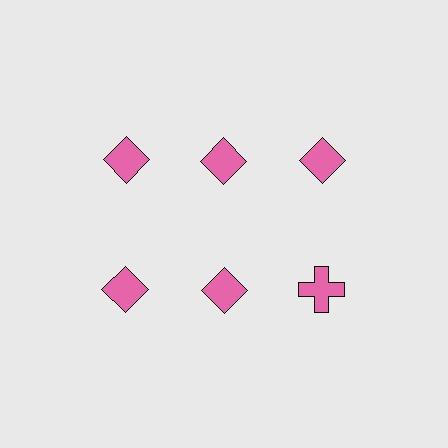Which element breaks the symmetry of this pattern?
The pink cross in the second row, center column breaks the symmetry. All other shapes are pink diamonds.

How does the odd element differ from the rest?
It has a different shape: cross instead of diamond.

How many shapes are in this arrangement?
There are 6 shapes arranged in a grid pattern.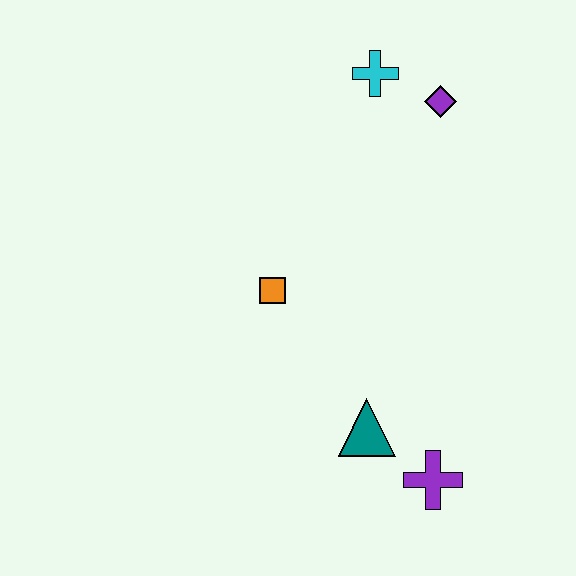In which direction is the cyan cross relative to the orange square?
The cyan cross is above the orange square.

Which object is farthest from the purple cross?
The cyan cross is farthest from the purple cross.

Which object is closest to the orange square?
The teal triangle is closest to the orange square.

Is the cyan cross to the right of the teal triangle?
Yes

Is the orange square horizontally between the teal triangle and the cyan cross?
No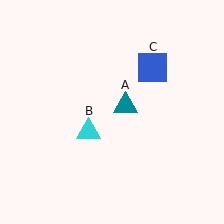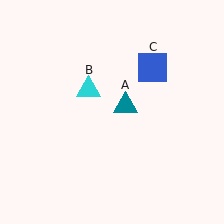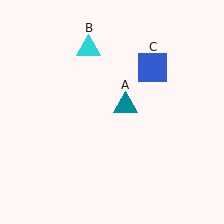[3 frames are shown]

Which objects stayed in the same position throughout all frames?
Teal triangle (object A) and blue square (object C) remained stationary.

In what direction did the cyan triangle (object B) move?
The cyan triangle (object B) moved up.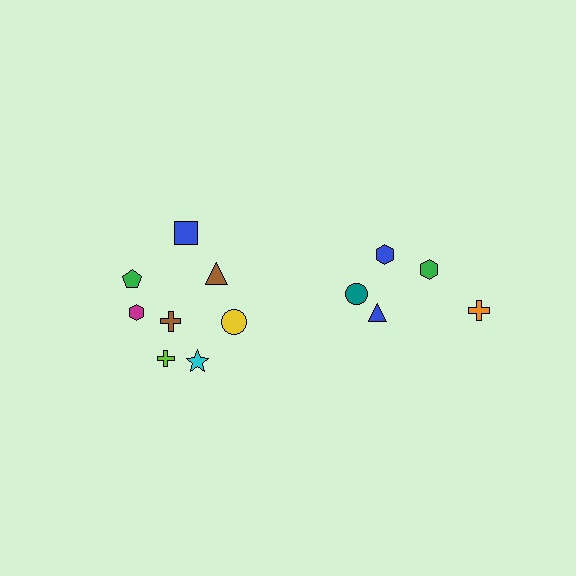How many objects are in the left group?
There are 8 objects.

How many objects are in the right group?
There are 5 objects.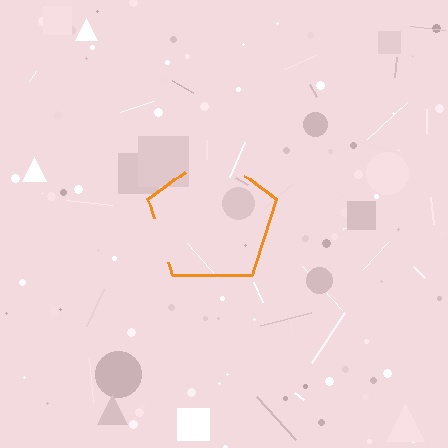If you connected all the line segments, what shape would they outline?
They would outline a pentagon.